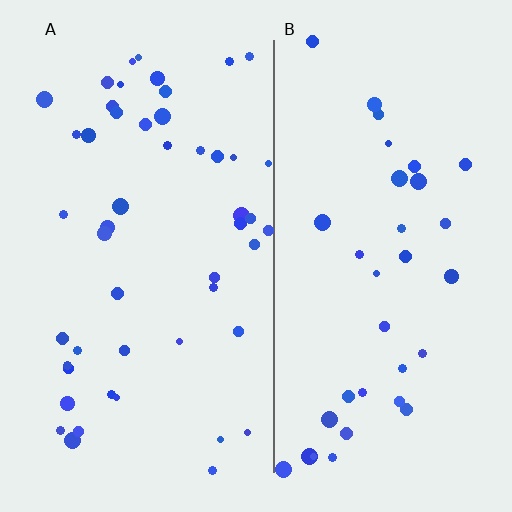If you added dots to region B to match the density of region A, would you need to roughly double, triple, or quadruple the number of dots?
Approximately double.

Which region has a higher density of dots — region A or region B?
A (the left).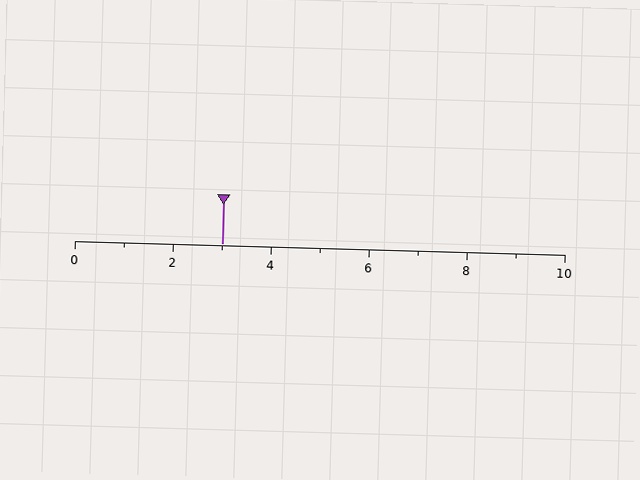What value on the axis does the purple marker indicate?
The marker indicates approximately 3.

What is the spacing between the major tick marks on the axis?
The major ticks are spaced 2 apart.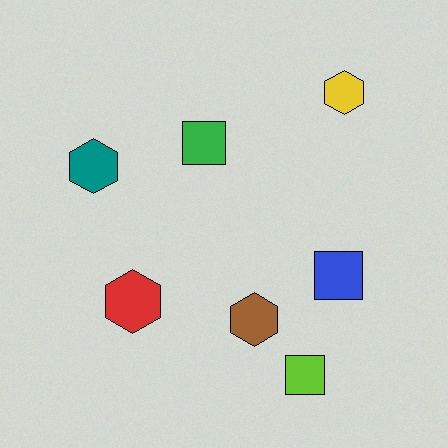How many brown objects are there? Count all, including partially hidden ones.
There is 1 brown object.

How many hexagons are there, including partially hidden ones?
There are 4 hexagons.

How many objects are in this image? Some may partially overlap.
There are 7 objects.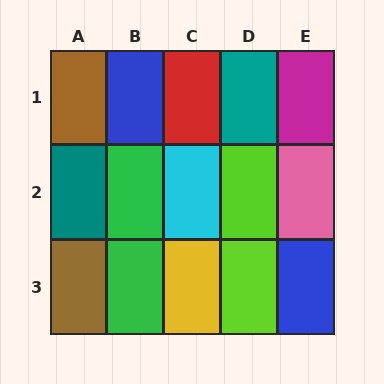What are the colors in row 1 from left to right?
Brown, blue, red, teal, magenta.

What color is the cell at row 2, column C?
Cyan.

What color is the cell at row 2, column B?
Green.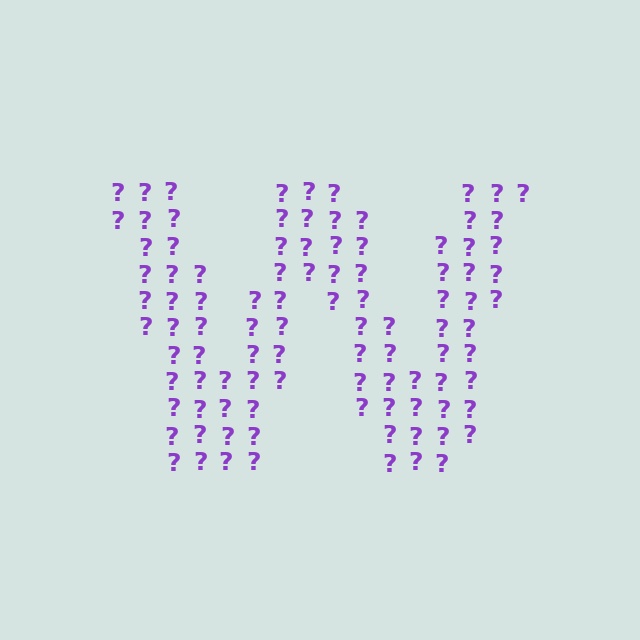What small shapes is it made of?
It is made of small question marks.